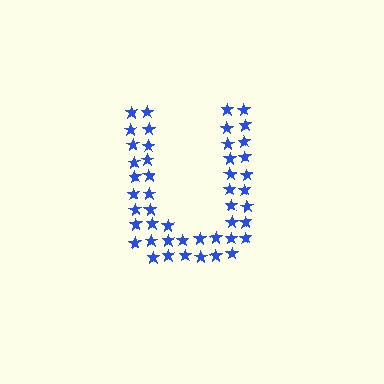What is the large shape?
The large shape is the letter U.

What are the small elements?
The small elements are stars.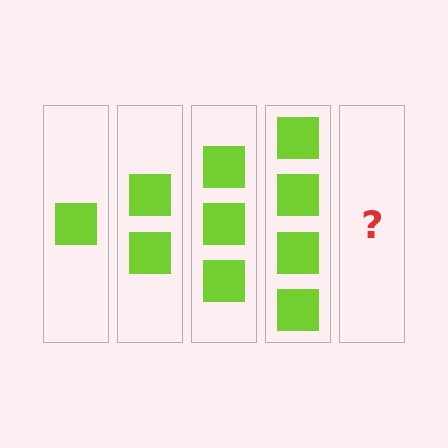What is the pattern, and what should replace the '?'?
The pattern is that each step adds one more square. The '?' should be 5 squares.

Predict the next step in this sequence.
The next step is 5 squares.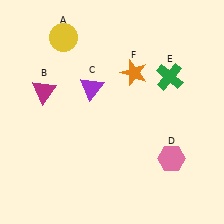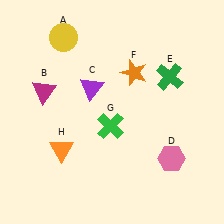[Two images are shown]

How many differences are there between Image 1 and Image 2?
There are 2 differences between the two images.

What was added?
A green cross (G), an orange triangle (H) were added in Image 2.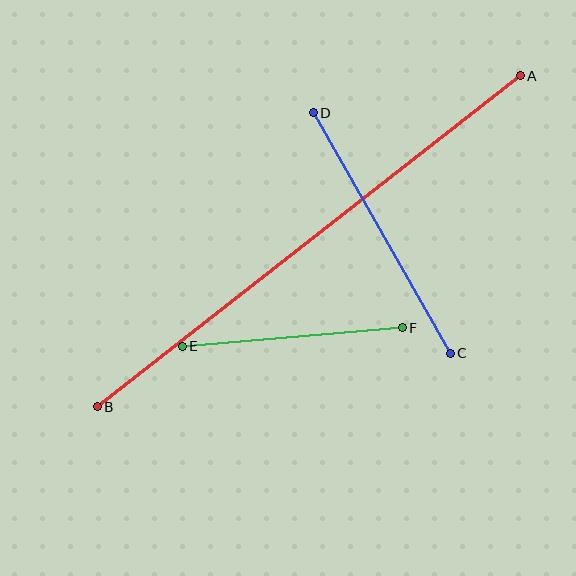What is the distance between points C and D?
The distance is approximately 277 pixels.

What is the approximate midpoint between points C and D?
The midpoint is at approximately (382, 233) pixels.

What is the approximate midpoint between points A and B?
The midpoint is at approximately (309, 241) pixels.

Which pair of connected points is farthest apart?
Points A and B are farthest apart.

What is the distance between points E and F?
The distance is approximately 221 pixels.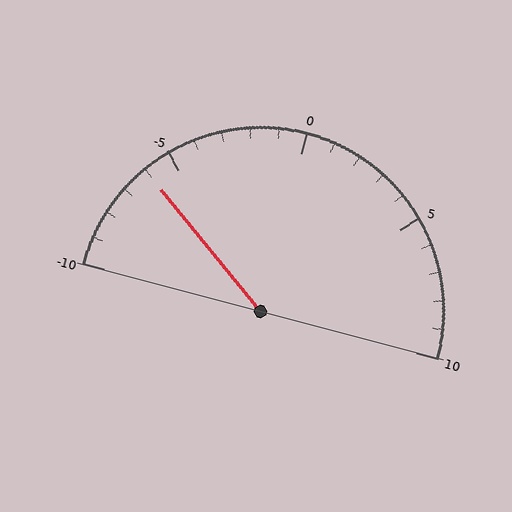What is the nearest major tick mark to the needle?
The nearest major tick mark is -5.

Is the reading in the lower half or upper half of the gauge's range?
The reading is in the lower half of the range (-10 to 10).